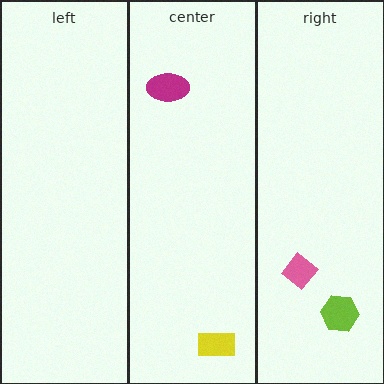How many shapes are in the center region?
2.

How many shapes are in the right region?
2.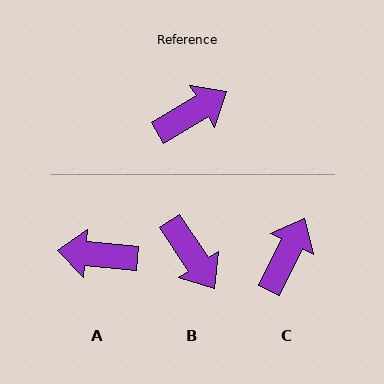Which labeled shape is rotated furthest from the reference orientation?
A, about 144 degrees away.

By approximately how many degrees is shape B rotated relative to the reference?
Approximately 87 degrees clockwise.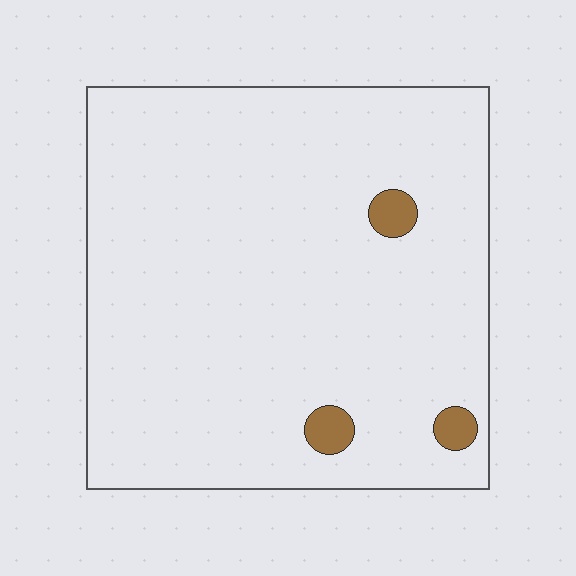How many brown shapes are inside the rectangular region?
3.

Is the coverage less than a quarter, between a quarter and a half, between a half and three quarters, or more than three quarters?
Less than a quarter.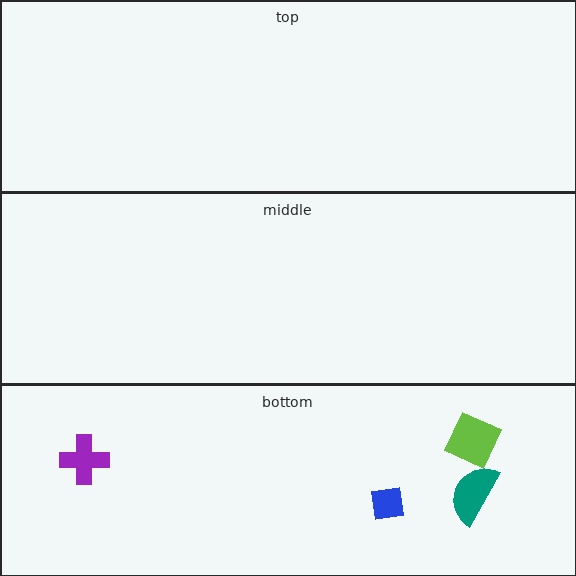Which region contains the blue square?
The bottom region.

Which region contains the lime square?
The bottom region.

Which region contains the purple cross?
The bottom region.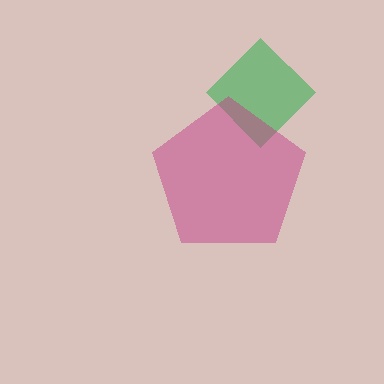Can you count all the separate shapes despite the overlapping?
Yes, there are 2 separate shapes.